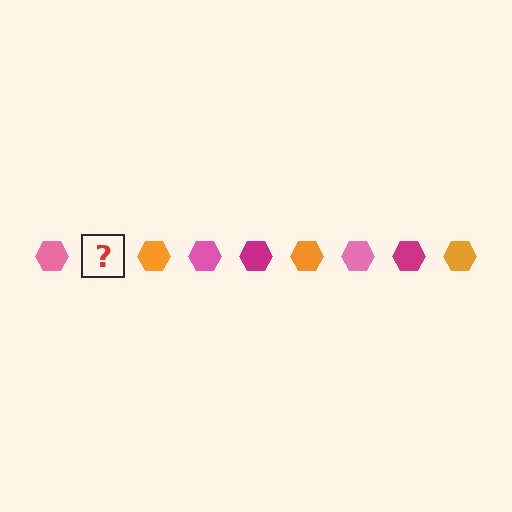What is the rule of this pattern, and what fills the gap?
The rule is that the pattern cycles through pink, magenta, orange hexagons. The gap should be filled with a magenta hexagon.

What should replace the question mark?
The question mark should be replaced with a magenta hexagon.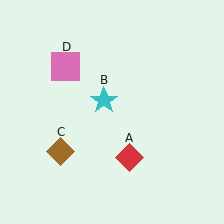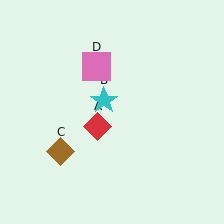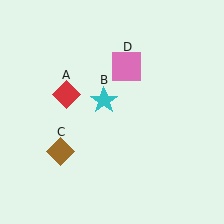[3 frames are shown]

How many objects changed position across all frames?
2 objects changed position: red diamond (object A), pink square (object D).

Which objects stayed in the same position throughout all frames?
Cyan star (object B) and brown diamond (object C) remained stationary.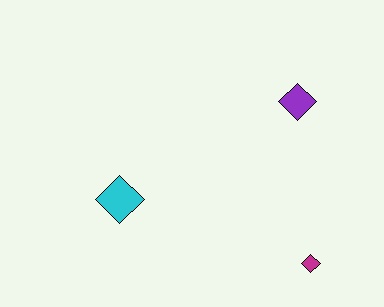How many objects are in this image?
There are 3 objects.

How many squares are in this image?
There are no squares.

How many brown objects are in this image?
There are no brown objects.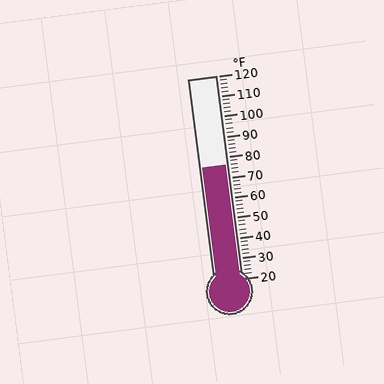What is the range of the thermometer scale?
The thermometer scale ranges from 20°F to 120°F.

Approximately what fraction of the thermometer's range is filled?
The thermometer is filled to approximately 55% of its range.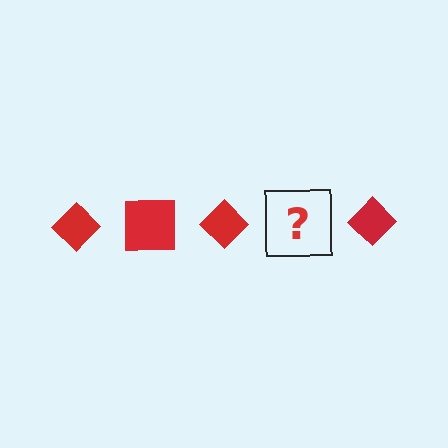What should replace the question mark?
The question mark should be replaced with a red square.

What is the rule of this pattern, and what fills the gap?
The rule is that the pattern cycles through diamond, square shapes in red. The gap should be filled with a red square.